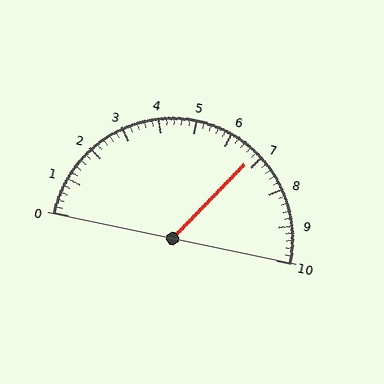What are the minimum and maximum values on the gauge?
The gauge ranges from 0 to 10.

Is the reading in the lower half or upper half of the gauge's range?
The reading is in the upper half of the range (0 to 10).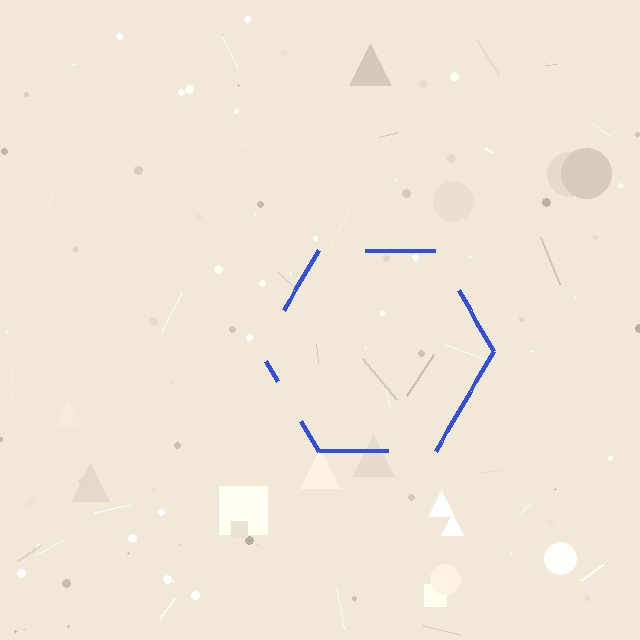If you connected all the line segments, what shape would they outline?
They would outline a hexagon.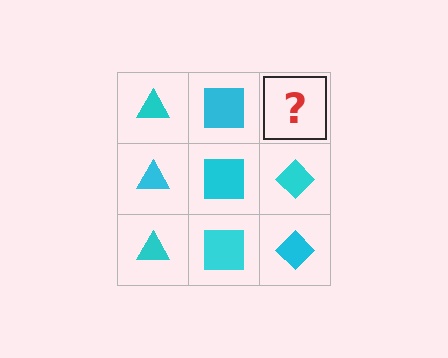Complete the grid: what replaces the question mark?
The question mark should be replaced with a cyan diamond.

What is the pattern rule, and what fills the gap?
The rule is that each column has a consistent shape. The gap should be filled with a cyan diamond.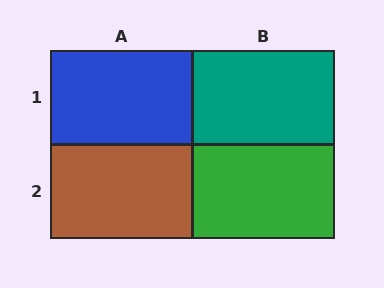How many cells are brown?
1 cell is brown.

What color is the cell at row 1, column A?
Blue.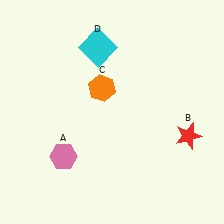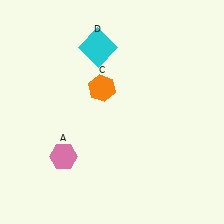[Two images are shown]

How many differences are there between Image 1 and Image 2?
There is 1 difference between the two images.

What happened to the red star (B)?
The red star (B) was removed in Image 2. It was in the bottom-right area of Image 1.